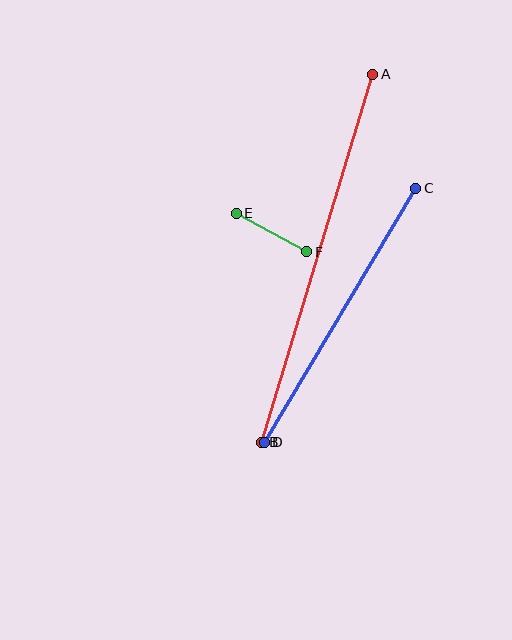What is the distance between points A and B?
The distance is approximately 384 pixels.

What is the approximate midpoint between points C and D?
The midpoint is at approximately (340, 315) pixels.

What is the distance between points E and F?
The distance is approximately 80 pixels.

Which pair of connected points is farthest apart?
Points A and B are farthest apart.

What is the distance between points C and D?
The distance is approximately 295 pixels.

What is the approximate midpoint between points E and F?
The midpoint is at approximately (271, 233) pixels.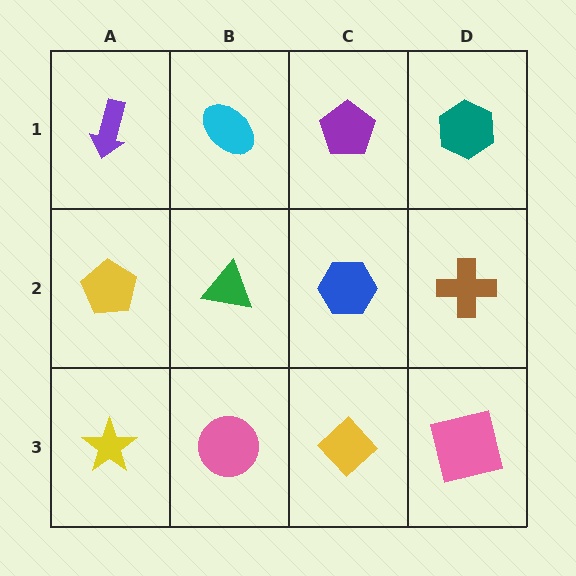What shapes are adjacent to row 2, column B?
A cyan ellipse (row 1, column B), a pink circle (row 3, column B), a yellow pentagon (row 2, column A), a blue hexagon (row 2, column C).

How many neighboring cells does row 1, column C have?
3.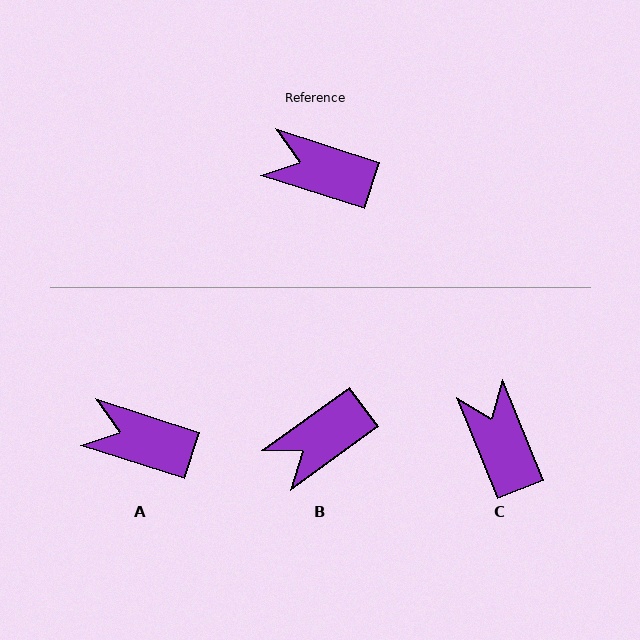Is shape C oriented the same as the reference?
No, it is off by about 50 degrees.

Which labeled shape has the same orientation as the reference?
A.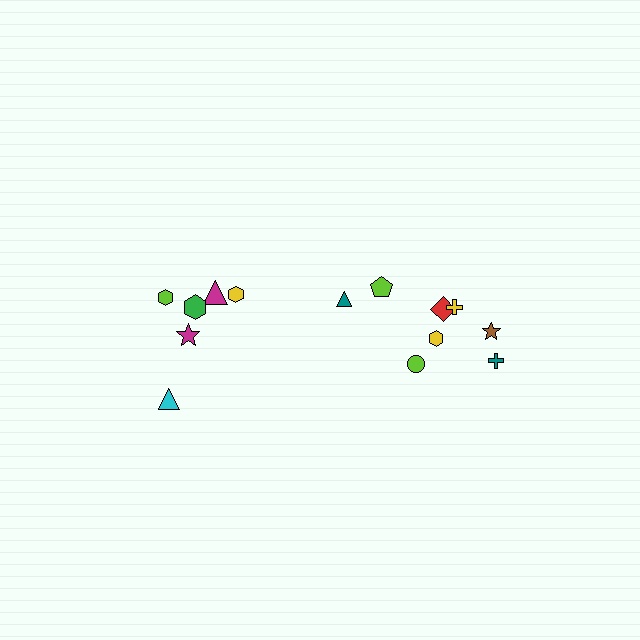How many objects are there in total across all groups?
There are 14 objects.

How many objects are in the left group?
There are 6 objects.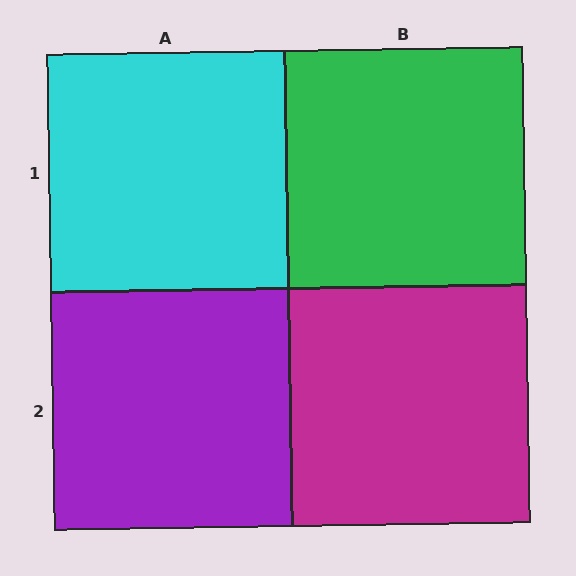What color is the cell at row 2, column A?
Purple.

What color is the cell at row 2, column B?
Magenta.